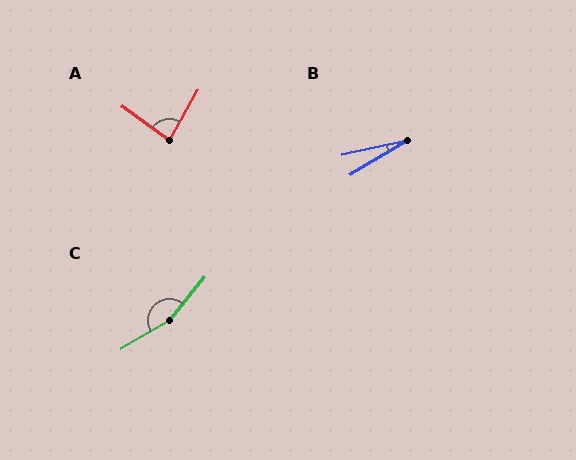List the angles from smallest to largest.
B (19°), A (83°), C (159°).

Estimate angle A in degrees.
Approximately 83 degrees.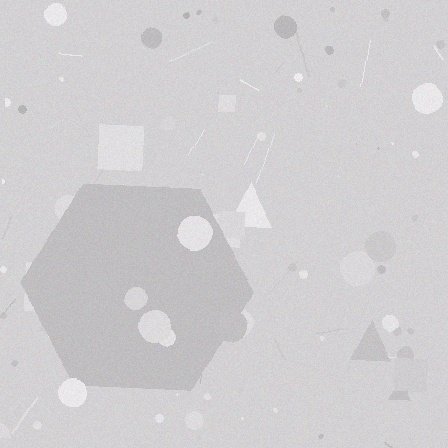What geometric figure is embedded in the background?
A hexagon is embedded in the background.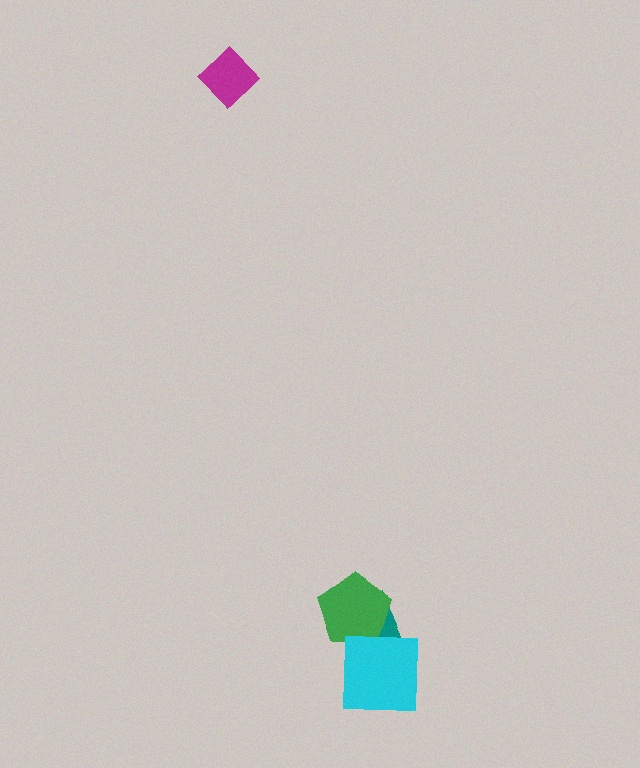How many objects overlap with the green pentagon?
1 object overlaps with the green pentagon.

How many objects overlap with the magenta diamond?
0 objects overlap with the magenta diamond.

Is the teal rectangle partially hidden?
Yes, it is partially covered by another shape.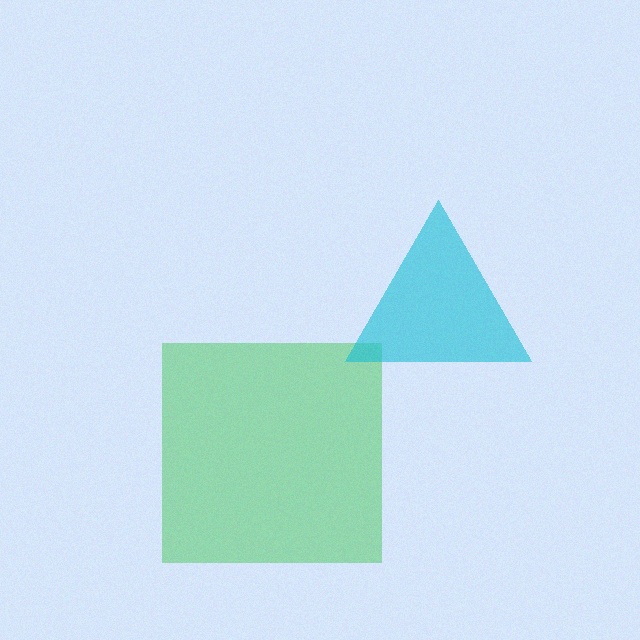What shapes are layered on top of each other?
The layered shapes are: a green square, a cyan triangle.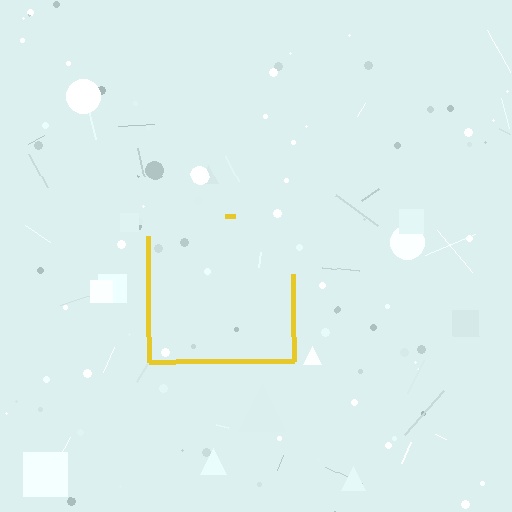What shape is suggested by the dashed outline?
The dashed outline suggests a square.